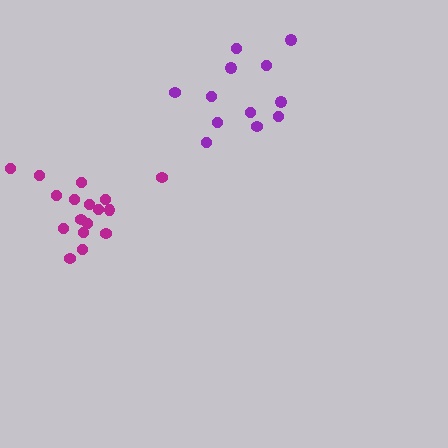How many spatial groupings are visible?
There are 2 spatial groupings.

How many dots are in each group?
Group 1: 17 dots, Group 2: 12 dots (29 total).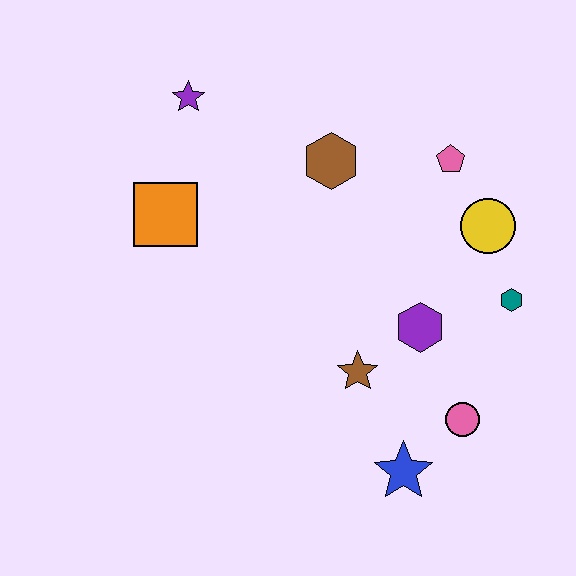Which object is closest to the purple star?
The orange square is closest to the purple star.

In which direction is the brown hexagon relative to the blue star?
The brown hexagon is above the blue star.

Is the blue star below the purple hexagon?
Yes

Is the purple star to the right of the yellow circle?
No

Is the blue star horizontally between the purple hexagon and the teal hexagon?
No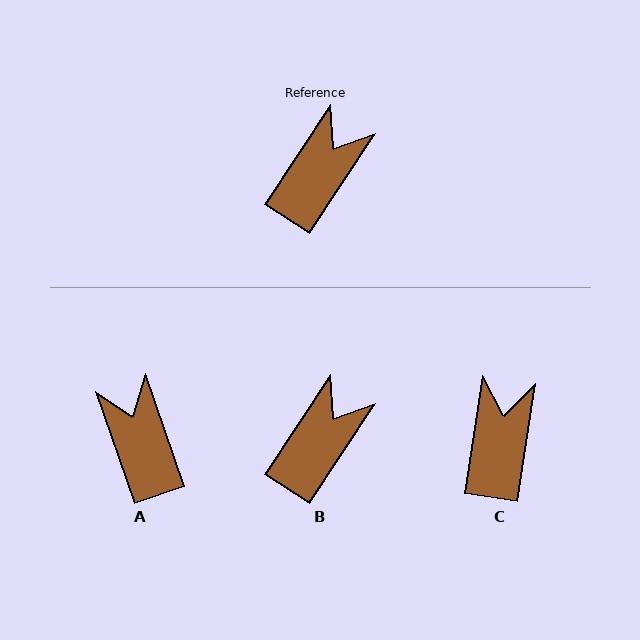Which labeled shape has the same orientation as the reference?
B.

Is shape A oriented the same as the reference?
No, it is off by about 52 degrees.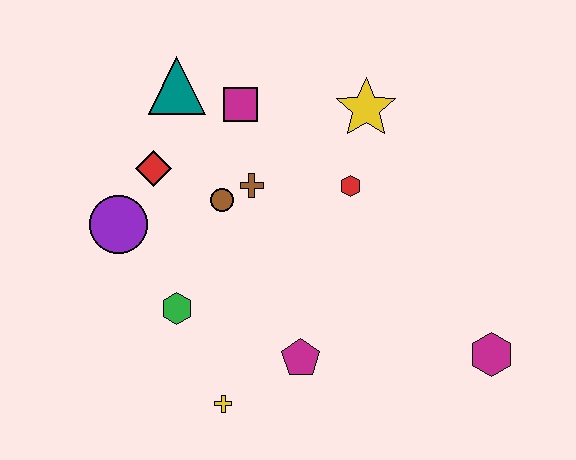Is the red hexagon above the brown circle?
Yes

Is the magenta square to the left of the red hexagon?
Yes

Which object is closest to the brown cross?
The brown circle is closest to the brown cross.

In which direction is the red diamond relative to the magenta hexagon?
The red diamond is to the left of the magenta hexagon.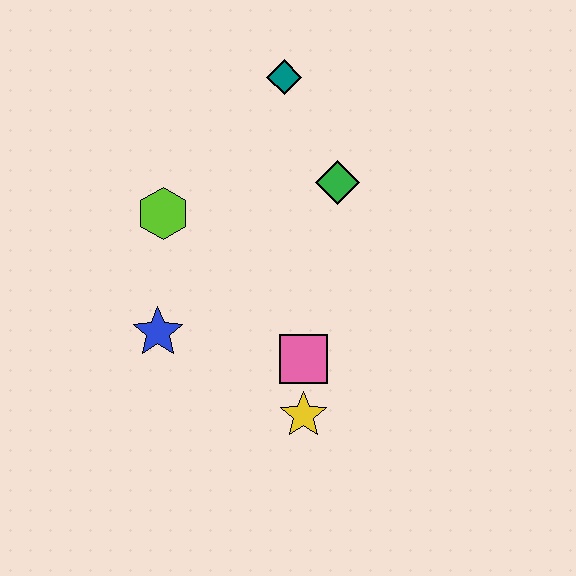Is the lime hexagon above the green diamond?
No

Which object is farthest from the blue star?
The teal diamond is farthest from the blue star.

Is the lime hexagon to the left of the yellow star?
Yes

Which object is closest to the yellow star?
The pink square is closest to the yellow star.